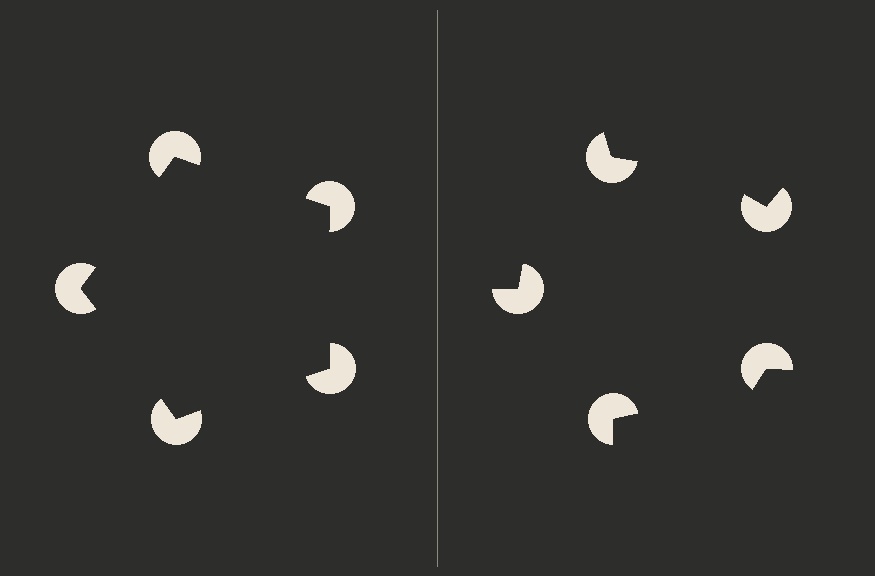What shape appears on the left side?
An illusory pentagon.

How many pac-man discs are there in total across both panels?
10 — 5 on each side.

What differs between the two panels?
The pac-man discs are positioned identically on both sides; only the wedge orientations differ. On the left they align to a pentagon; on the right they are misaligned.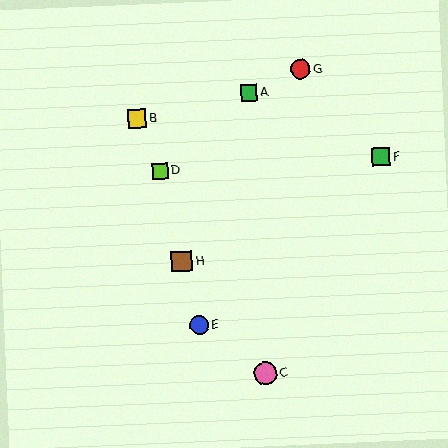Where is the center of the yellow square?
The center of the yellow square is at (137, 119).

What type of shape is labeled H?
Shape H is a brown square.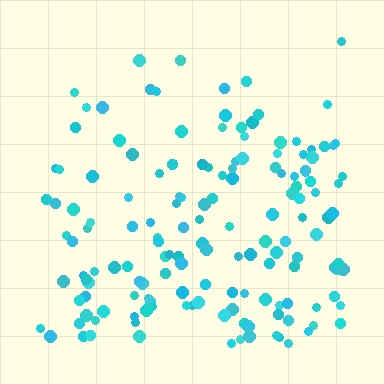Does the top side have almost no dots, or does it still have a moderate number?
Still a moderate number, just noticeably fewer than the bottom.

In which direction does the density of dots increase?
From top to bottom, with the bottom side densest.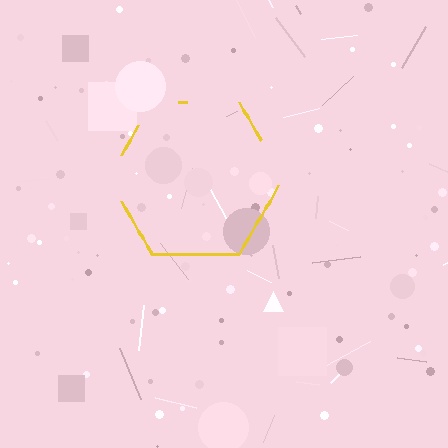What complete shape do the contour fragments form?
The contour fragments form a hexagon.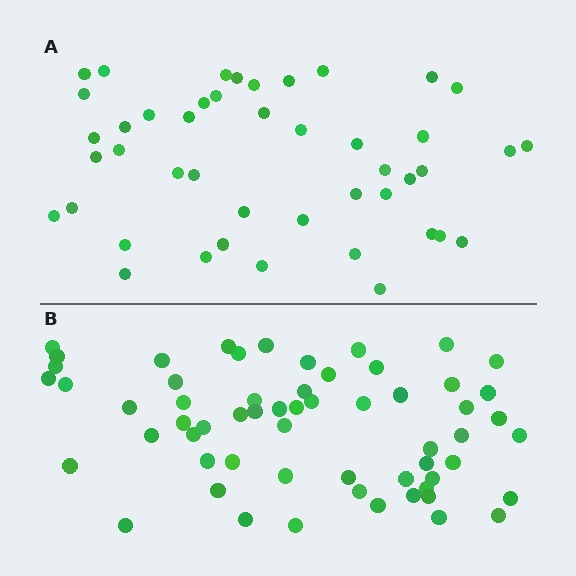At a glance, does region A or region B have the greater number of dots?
Region B (the bottom region) has more dots.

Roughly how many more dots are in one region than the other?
Region B has approximately 15 more dots than region A.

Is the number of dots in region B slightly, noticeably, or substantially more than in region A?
Region B has noticeably more, but not dramatically so. The ratio is roughly 1.3 to 1.